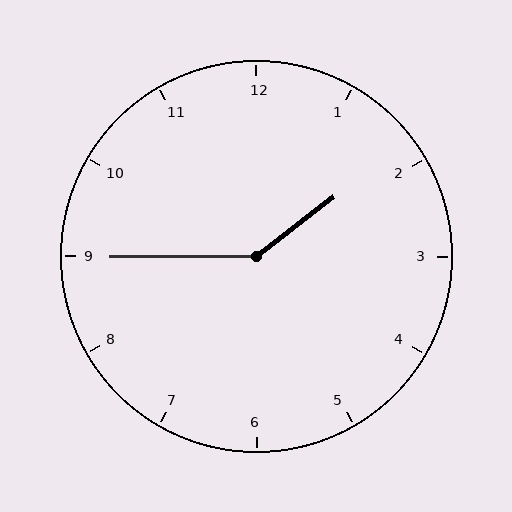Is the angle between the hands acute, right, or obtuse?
It is obtuse.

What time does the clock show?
1:45.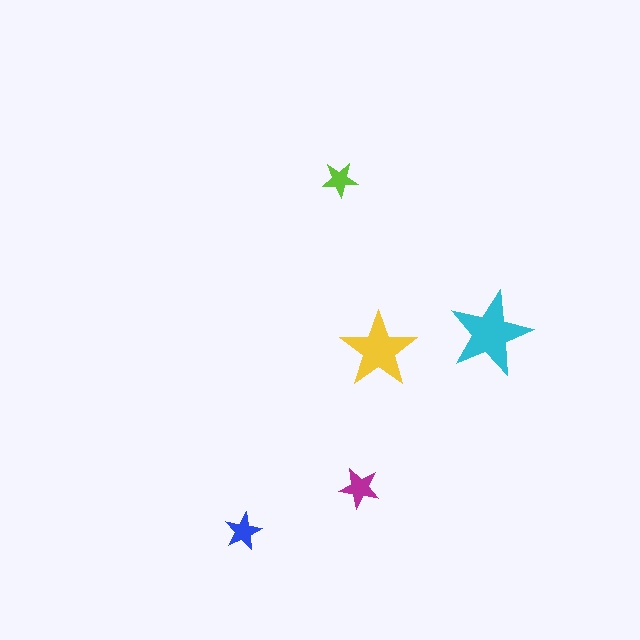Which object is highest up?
The lime star is topmost.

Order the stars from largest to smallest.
the cyan one, the yellow one, the magenta one, the blue one, the lime one.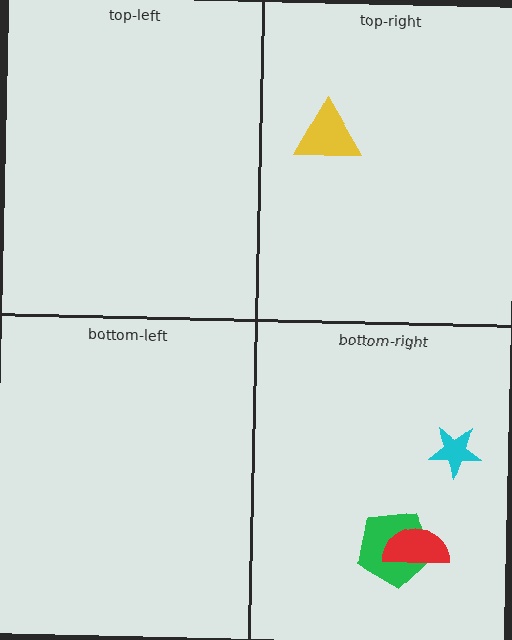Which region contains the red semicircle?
The bottom-right region.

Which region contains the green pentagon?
The bottom-right region.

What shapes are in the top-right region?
The yellow triangle.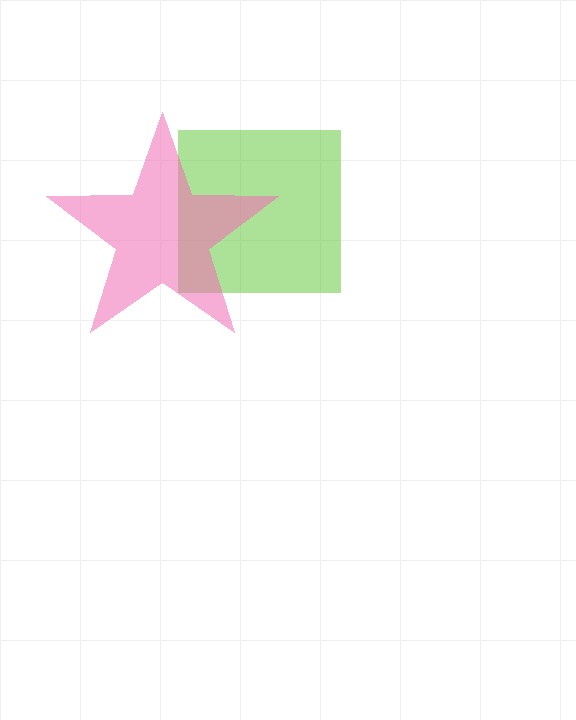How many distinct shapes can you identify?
There are 2 distinct shapes: a lime square, a pink star.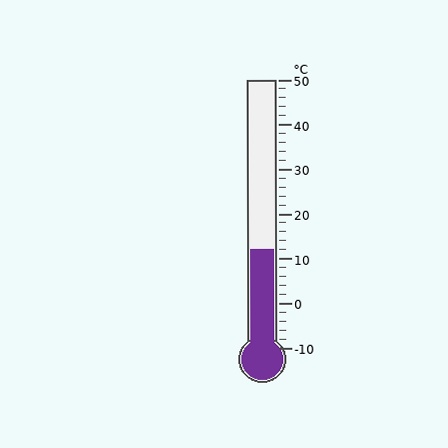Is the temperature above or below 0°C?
The temperature is above 0°C.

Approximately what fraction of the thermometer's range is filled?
The thermometer is filled to approximately 35% of its range.